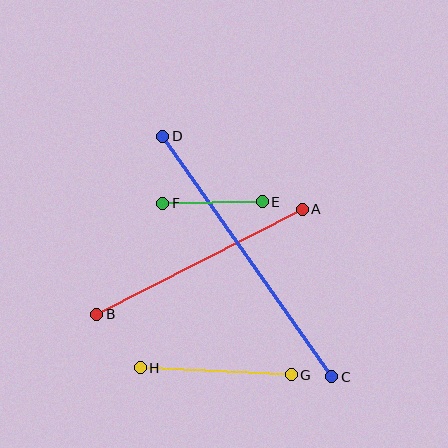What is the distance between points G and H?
The distance is approximately 151 pixels.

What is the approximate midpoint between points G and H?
The midpoint is at approximately (216, 371) pixels.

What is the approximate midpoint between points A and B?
The midpoint is at approximately (199, 262) pixels.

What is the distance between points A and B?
The distance is approximately 231 pixels.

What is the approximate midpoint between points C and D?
The midpoint is at approximately (247, 256) pixels.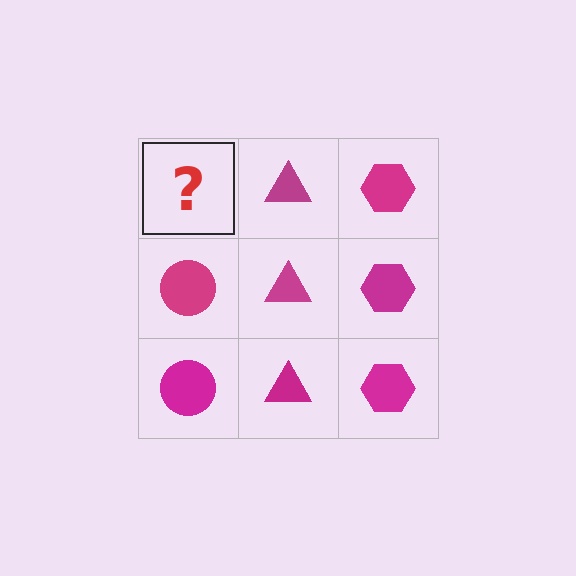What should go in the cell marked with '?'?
The missing cell should contain a magenta circle.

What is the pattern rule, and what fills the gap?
The rule is that each column has a consistent shape. The gap should be filled with a magenta circle.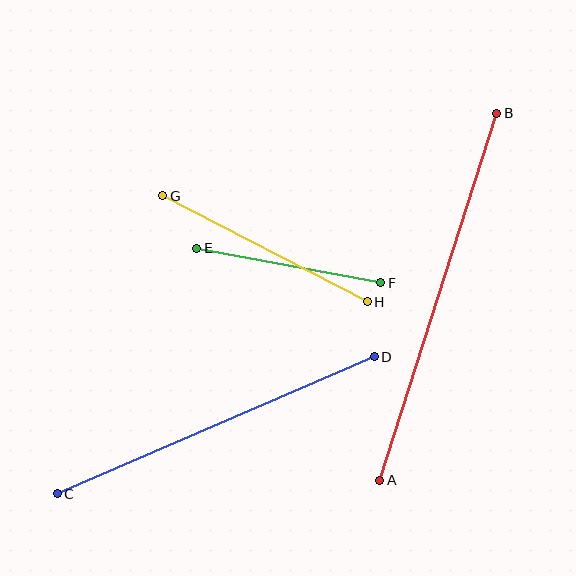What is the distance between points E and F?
The distance is approximately 187 pixels.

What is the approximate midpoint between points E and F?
The midpoint is at approximately (289, 265) pixels.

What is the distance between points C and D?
The distance is approximately 345 pixels.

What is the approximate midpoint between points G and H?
The midpoint is at approximately (265, 249) pixels.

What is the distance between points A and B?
The distance is approximately 385 pixels.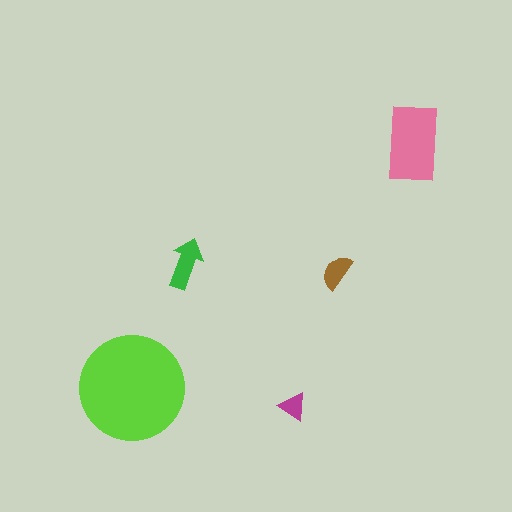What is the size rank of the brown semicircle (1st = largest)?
4th.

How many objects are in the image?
There are 5 objects in the image.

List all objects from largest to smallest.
The lime circle, the pink rectangle, the green arrow, the brown semicircle, the magenta triangle.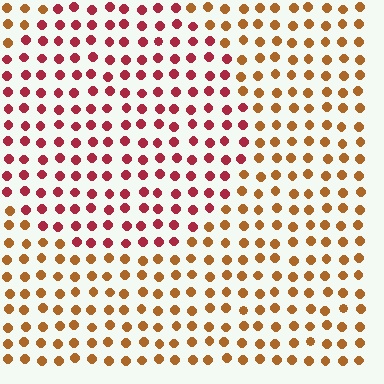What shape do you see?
I see a circle.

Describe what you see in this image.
The image is filled with small brown elements in a uniform arrangement. A circle-shaped region is visible where the elements are tinted to a slightly different hue, forming a subtle color boundary.